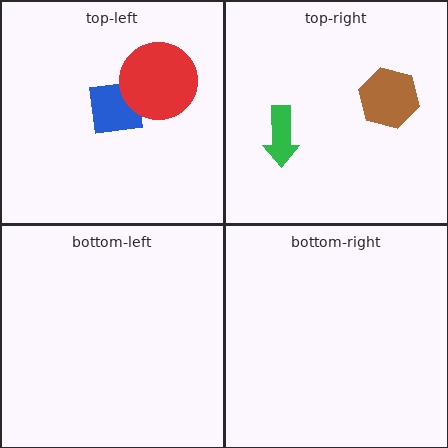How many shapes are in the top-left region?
2.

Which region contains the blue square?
The top-left region.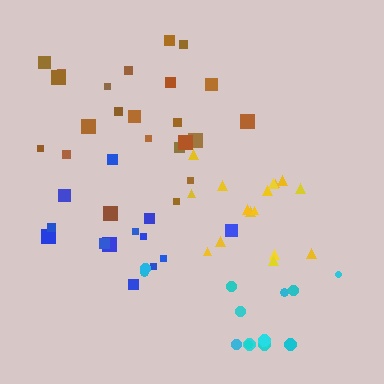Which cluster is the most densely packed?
Yellow.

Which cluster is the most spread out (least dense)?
Blue.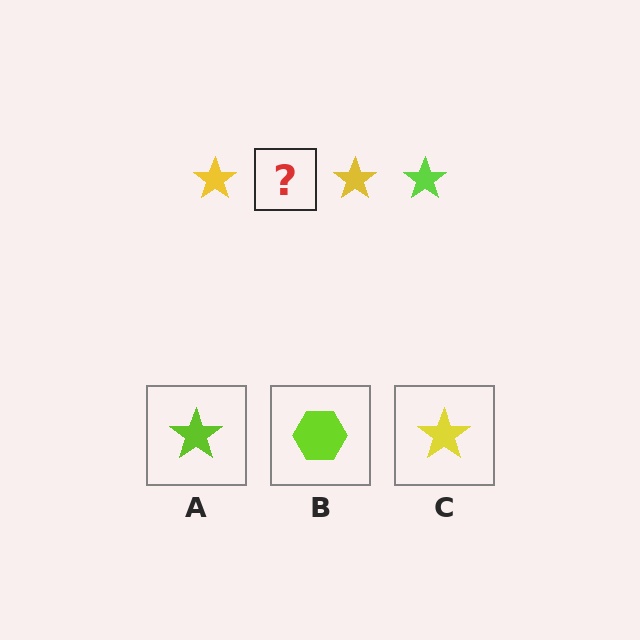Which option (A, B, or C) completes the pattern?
A.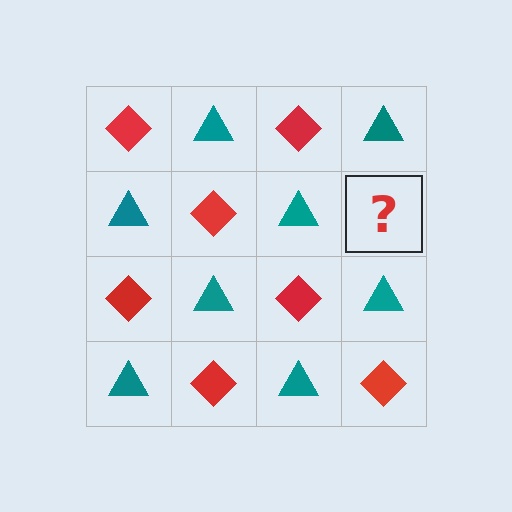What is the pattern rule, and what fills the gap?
The rule is that it alternates red diamond and teal triangle in a checkerboard pattern. The gap should be filled with a red diamond.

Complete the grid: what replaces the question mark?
The question mark should be replaced with a red diamond.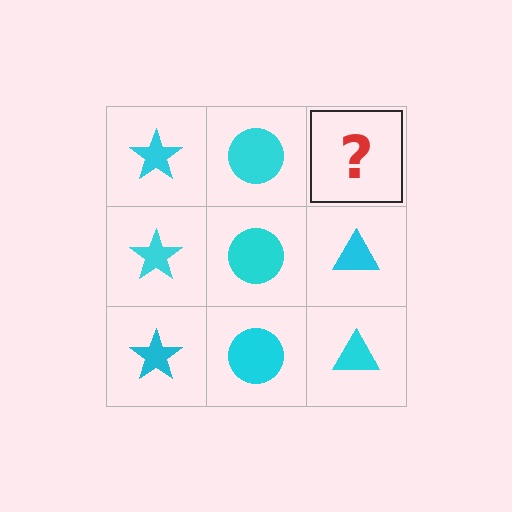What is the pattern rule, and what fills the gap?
The rule is that each column has a consistent shape. The gap should be filled with a cyan triangle.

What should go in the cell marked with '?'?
The missing cell should contain a cyan triangle.